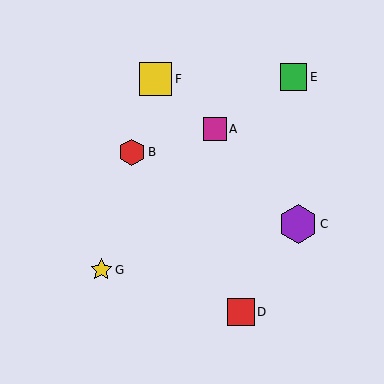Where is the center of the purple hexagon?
The center of the purple hexagon is at (298, 224).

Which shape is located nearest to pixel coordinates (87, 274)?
The yellow star (labeled G) at (101, 270) is nearest to that location.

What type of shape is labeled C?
Shape C is a purple hexagon.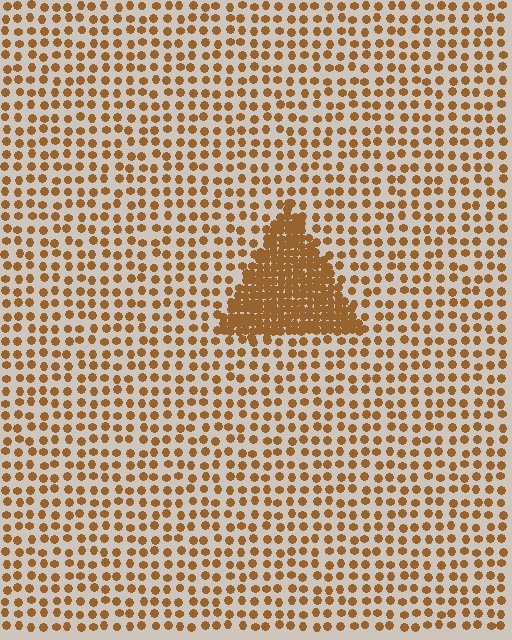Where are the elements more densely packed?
The elements are more densely packed inside the triangle boundary.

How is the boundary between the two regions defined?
The boundary is defined by a change in element density (approximately 3.0x ratio). All elements are the same color, size, and shape.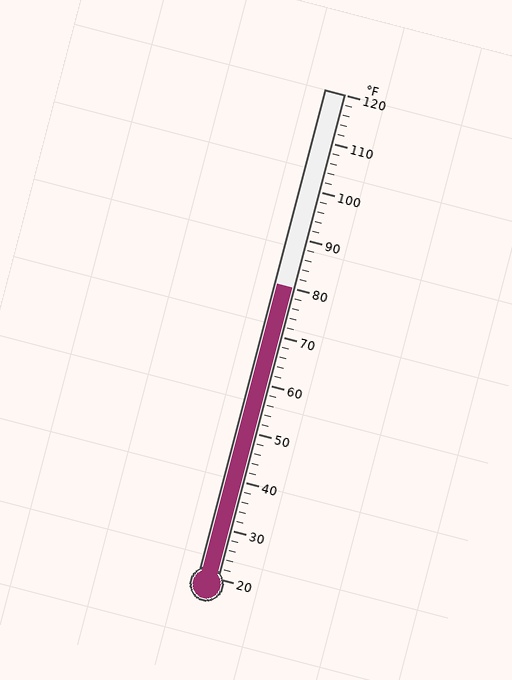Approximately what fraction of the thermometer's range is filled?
The thermometer is filled to approximately 60% of its range.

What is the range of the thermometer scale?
The thermometer scale ranges from 20°F to 120°F.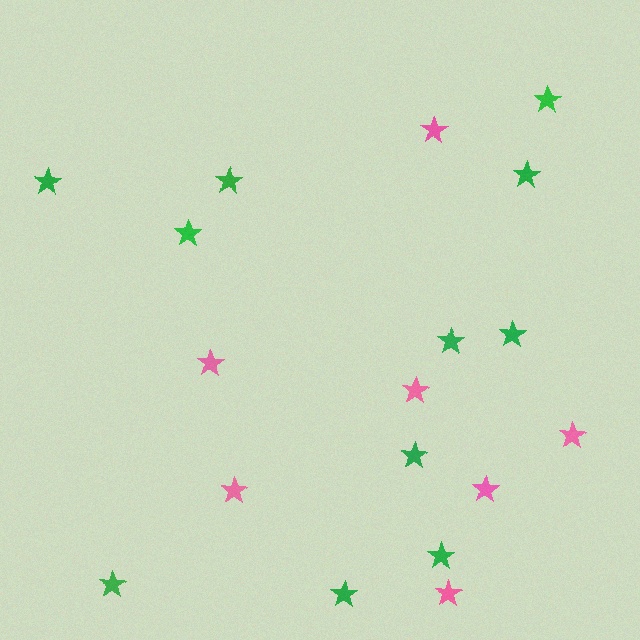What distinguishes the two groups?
There are 2 groups: one group of green stars (11) and one group of pink stars (7).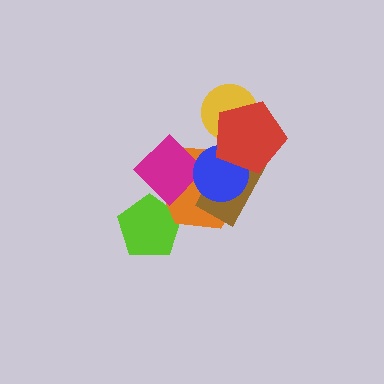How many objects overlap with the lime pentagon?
2 objects overlap with the lime pentagon.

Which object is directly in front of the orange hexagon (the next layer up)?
The magenta diamond is directly in front of the orange hexagon.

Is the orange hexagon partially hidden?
Yes, it is partially covered by another shape.